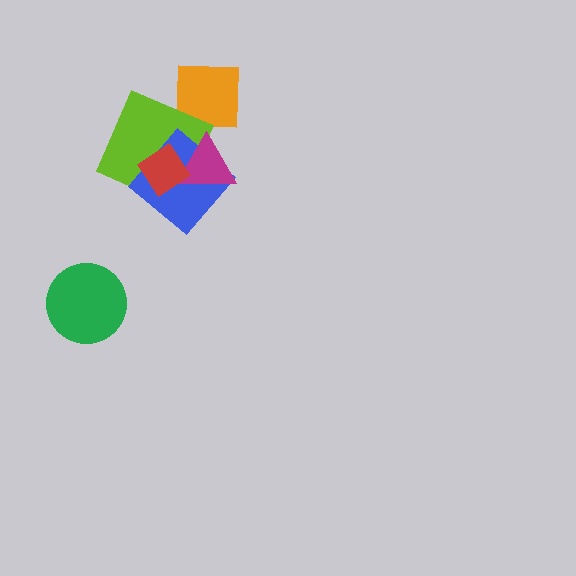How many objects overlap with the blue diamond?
3 objects overlap with the blue diamond.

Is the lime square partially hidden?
Yes, it is partially covered by another shape.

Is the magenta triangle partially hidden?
Yes, it is partially covered by another shape.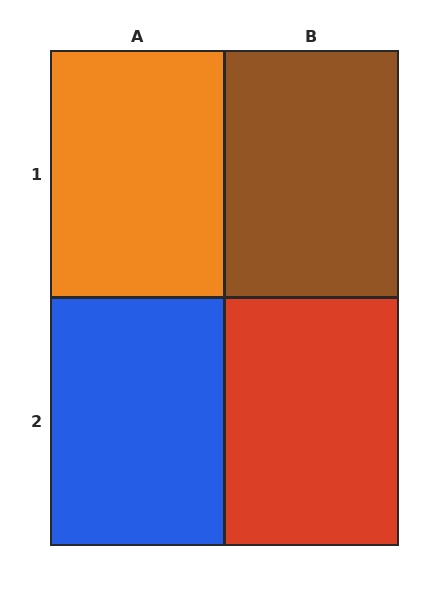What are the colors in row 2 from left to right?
Blue, red.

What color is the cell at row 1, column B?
Brown.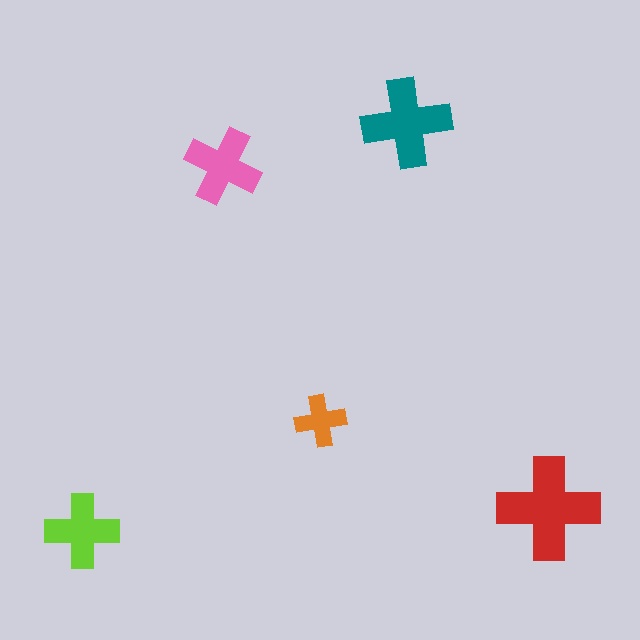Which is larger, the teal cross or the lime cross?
The teal one.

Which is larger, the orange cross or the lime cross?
The lime one.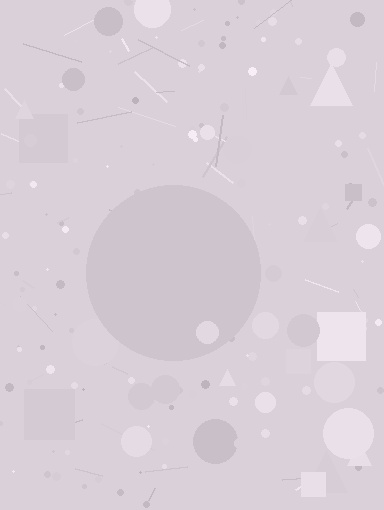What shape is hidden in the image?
A circle is hidden in the image.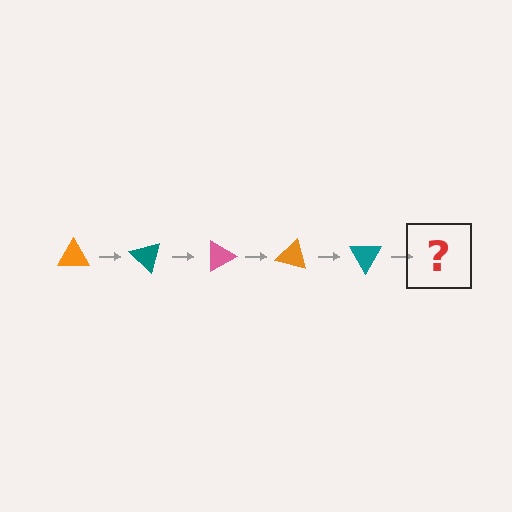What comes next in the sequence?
The next element should be a pink triangle, rotated 225 degrees from the start.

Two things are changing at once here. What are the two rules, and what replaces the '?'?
The two rules are that it rotates 45 degrees each step and the color cycles through orange, teal, and pink. The '?' should be a pink triangle, rotated 225 degrees from the start.